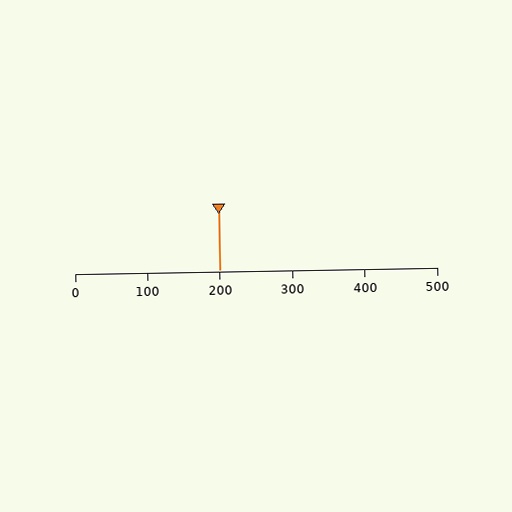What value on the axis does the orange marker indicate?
The marker indicates approximately 200.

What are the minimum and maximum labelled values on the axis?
The axis runs from 0 to 500.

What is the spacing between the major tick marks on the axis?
The major ticks are spaced 100 apart.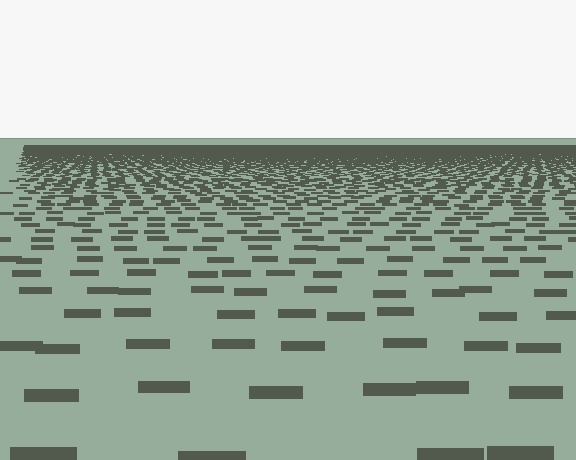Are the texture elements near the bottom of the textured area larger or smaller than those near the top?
Larger. Near the bottom, elements are closer to the viewer and appear at a bigger on-screen size.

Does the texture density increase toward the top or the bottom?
Density increases toward the top.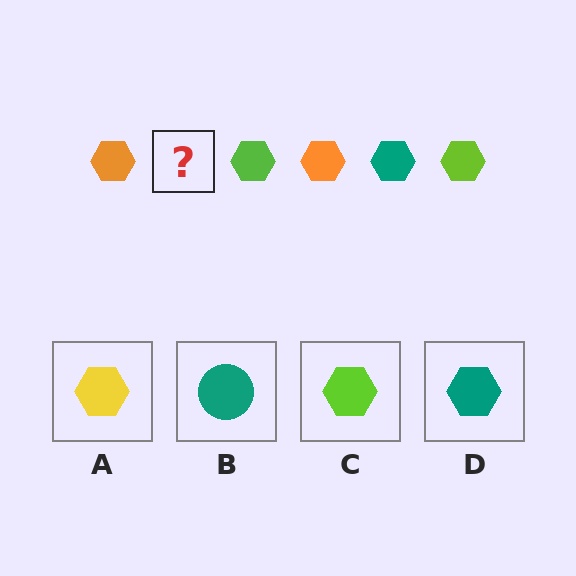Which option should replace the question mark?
Option D.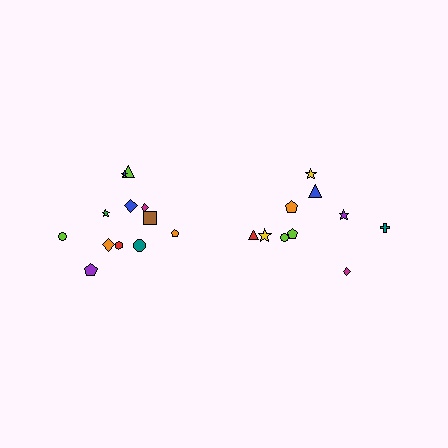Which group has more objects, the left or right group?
The left group.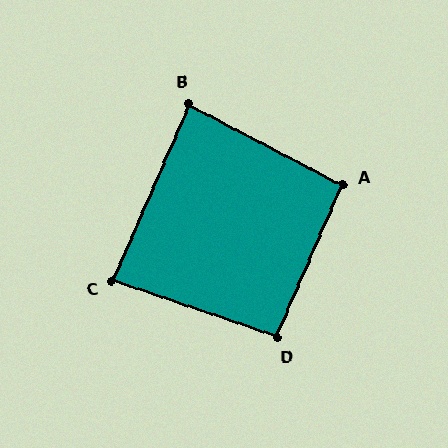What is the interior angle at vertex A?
Approximately 94 degrees (approximately right).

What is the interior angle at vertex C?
Approximately 86 degrees (approximately right).